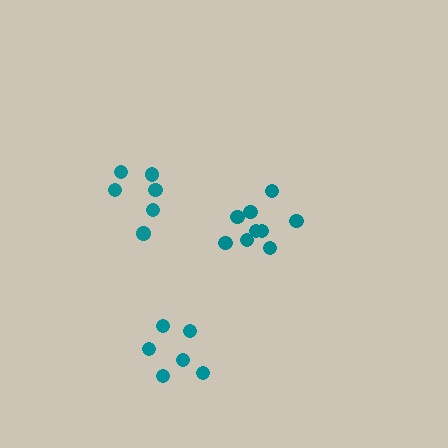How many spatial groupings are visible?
There are 3 spatial groupings.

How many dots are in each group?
Group 1: 9 dots, Group 2: 6 dots, Group 3: 6 dots (21 total).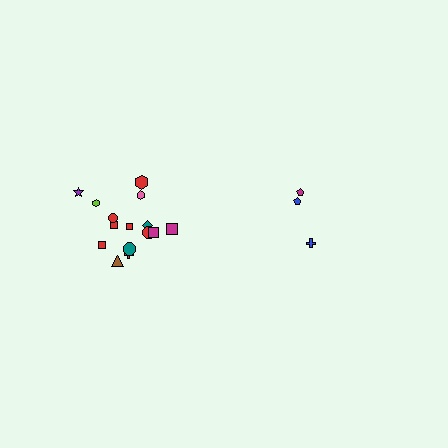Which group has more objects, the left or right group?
The left group.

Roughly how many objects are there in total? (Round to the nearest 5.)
Roughly 20 objects in total.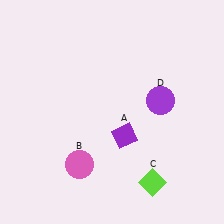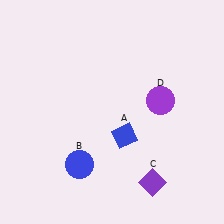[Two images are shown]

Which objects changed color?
A changed from purple to blue. B changed from pink to blue. C changed from lime to purple.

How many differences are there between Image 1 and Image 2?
There are 3 differences between the two images.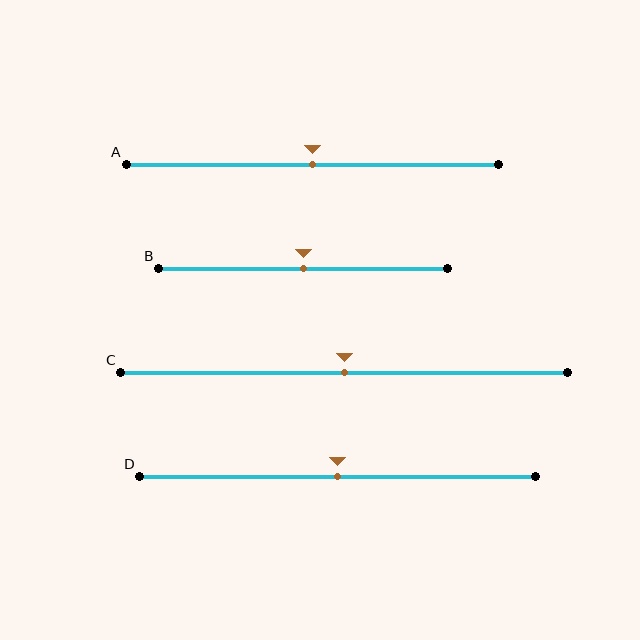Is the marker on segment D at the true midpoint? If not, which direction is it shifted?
Yes, the marker on segment D is at the true midpoint.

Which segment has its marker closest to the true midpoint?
Segment A has its marker closest to the true midpoint.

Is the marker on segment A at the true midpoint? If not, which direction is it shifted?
Yes, the marker on segment A is at the true midpoint.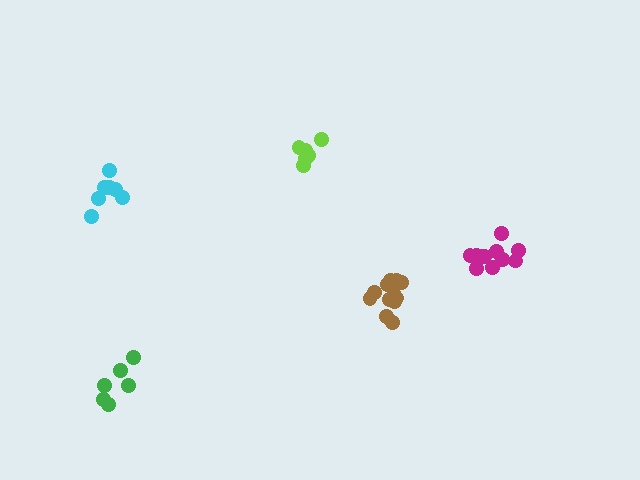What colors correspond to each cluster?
The clusters are colored: magenta, brown, cyan, lime, green.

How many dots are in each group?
Group 1: 11 dots, Group 2: 12 dots, Group 3: 7 dots, Group 4: 6 dots, Group 5: 6 dots (42 total).